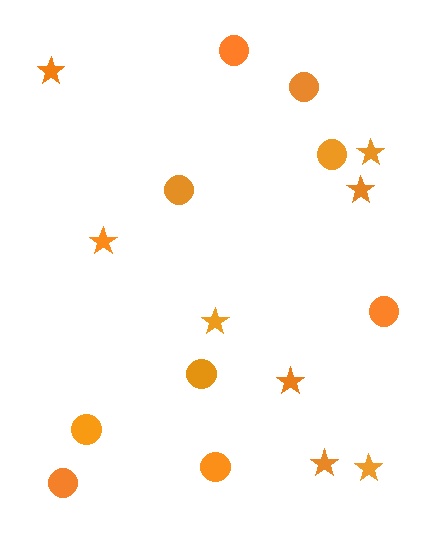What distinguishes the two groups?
There are 2 groups: one group of circles (9) and one group of stars (8).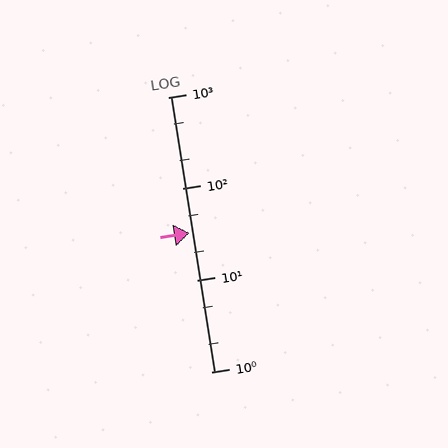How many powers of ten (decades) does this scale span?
The scale spans 3 decades, from 1 to 1000.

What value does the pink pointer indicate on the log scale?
The pointer indicates approximately 33.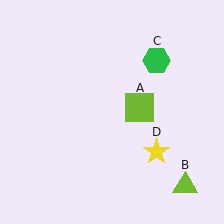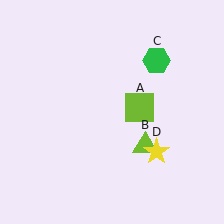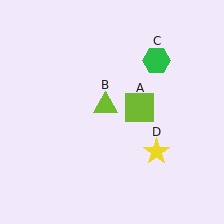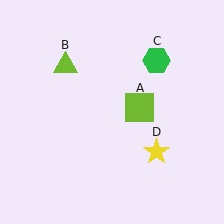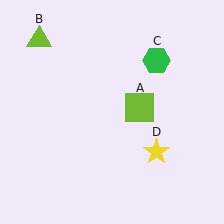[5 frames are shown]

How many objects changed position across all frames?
1 object changed position: lime triangle (object B).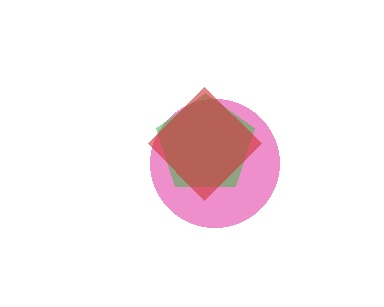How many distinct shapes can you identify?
There are 3 distinct shapes: a pink circle, a green pentagon, a red diamond.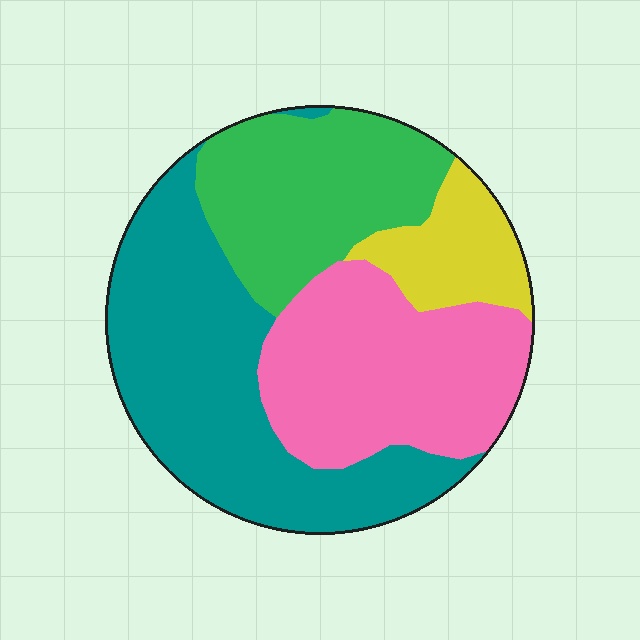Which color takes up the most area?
Teal, at roughly 35%.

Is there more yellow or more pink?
Pink.